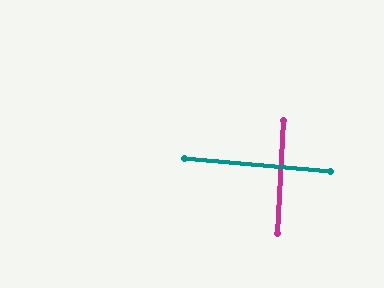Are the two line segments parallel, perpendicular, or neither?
Perpendicular — they meet at approximately 88°.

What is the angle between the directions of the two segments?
Approximately 88 degrees.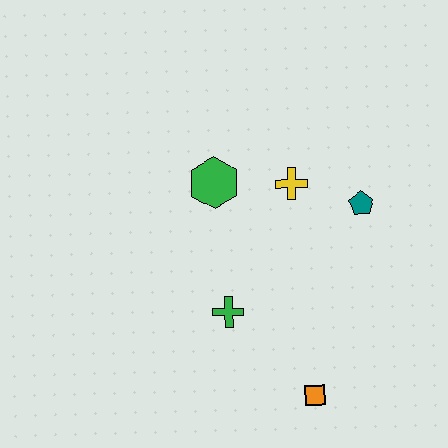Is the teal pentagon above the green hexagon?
No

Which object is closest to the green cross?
The orange square is closest to the green cross.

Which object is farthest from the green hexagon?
The orange square is farthest from the green hexagon.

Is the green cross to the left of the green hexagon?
No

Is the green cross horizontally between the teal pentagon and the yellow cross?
No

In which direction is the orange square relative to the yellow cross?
The orange square is below the yellow cross.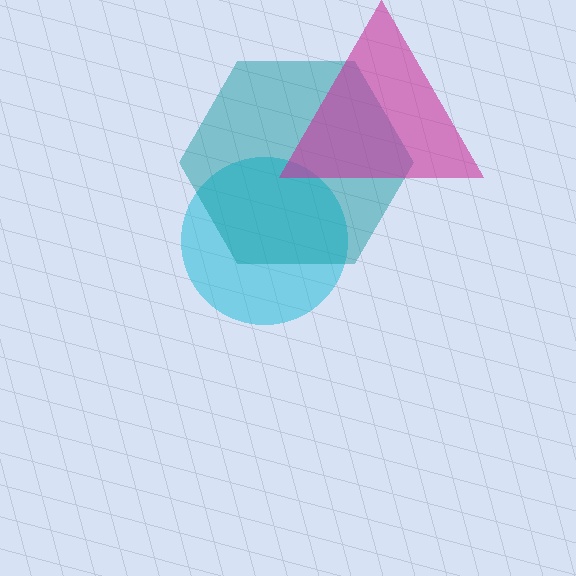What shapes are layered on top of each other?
The layered shapes are: a cyan circle, a teal hexagon, a magenta triangle.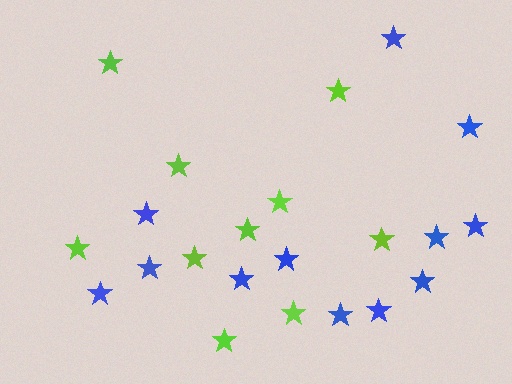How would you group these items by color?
There are 2 groups: one group of lime stars (10) and one group of blue stars (12).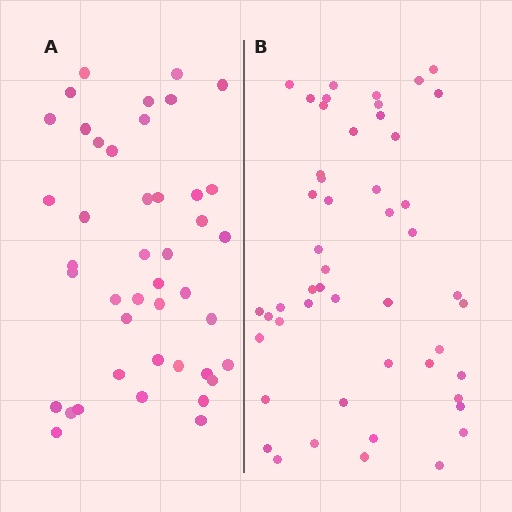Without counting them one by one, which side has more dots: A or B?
Region B (the right region) has more dots.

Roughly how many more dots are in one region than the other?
Region B has roughly 8 or so more dots than region A.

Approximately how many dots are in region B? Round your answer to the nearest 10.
About 50 dots.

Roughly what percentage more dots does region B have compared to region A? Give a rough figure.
About 15% more.